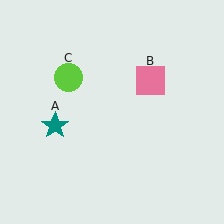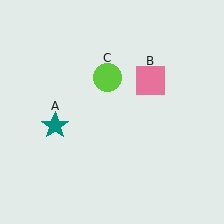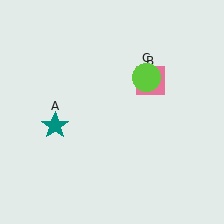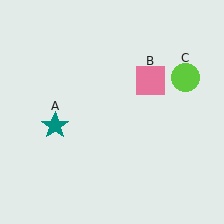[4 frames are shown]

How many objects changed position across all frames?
1 object changed position: lime circle (object C).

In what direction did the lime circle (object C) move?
The lime circle (object C) moved right.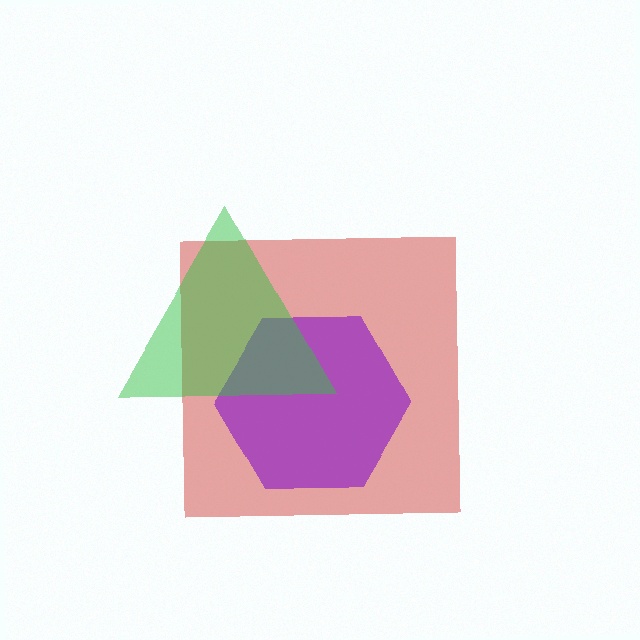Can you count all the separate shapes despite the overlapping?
Yes, there are 3 separate shapes.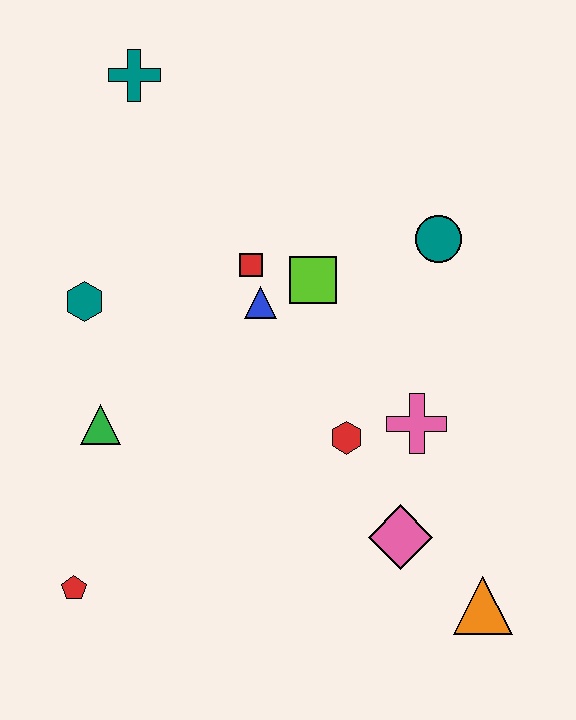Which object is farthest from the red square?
The orange triangle is farthest from the red square.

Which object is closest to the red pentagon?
The green triangle is closest to the red pentagon.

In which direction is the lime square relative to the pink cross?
The lime square is above the pink cross.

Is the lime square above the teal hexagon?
Yes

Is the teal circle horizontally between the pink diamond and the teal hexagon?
No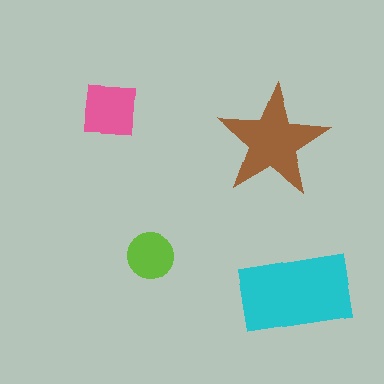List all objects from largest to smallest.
The cyan rectangle, the brown star, the pink square, the lime circle.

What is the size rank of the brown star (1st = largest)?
2nd.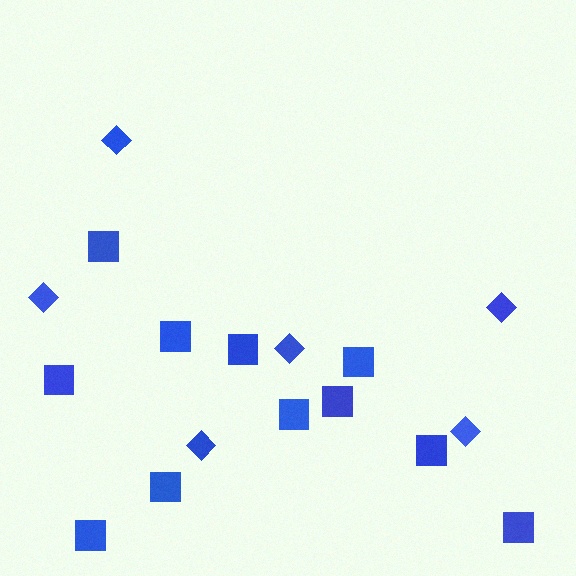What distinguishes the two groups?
There are 2 groups: one group of squares (11) and one group of diamonds (6).